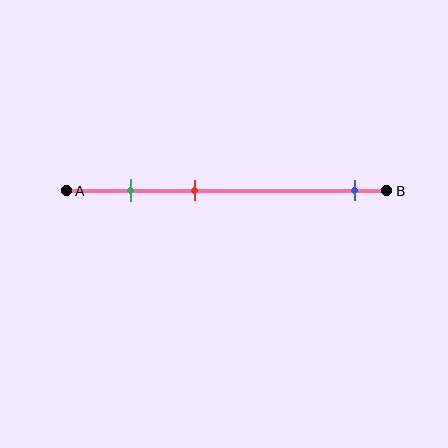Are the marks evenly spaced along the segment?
No, the marks are not evenly spaced.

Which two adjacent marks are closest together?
The green and red marks are the closest adjacent pair.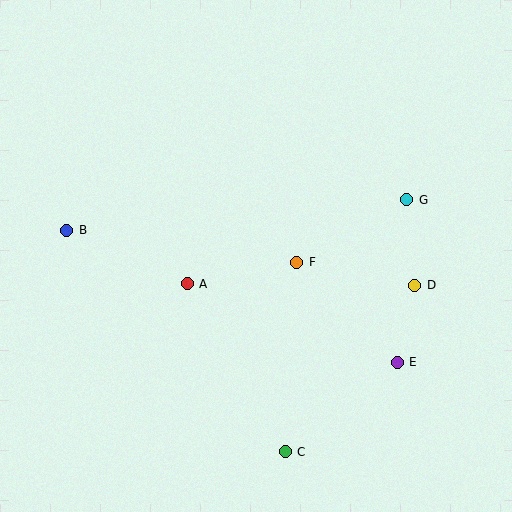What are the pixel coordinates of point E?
Point E is at (397, 362).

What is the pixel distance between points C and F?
The distance between C and F is 190 pixels.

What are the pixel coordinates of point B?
Point B is at (67, 230).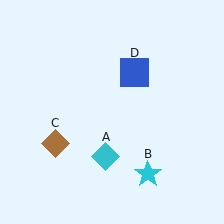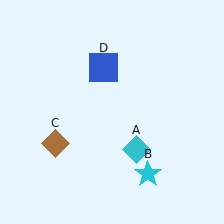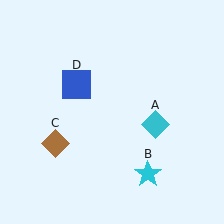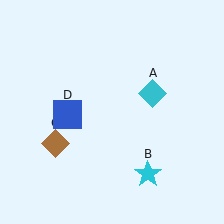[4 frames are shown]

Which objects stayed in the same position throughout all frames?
Cyan star (object B) and brown diamond (object C) remained stationary.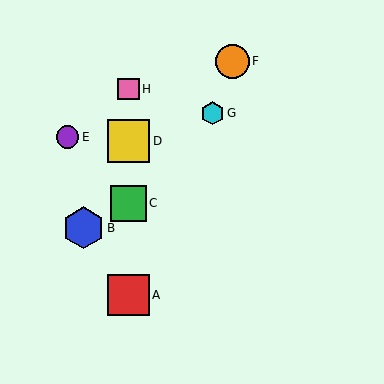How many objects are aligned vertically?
4 objects (A, C, D, H) are aligned vertically.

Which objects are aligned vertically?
Objects A, C, D, H are aligned vertically.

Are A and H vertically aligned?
Yes, both are at x≈129.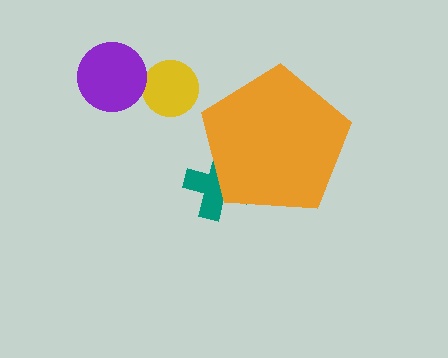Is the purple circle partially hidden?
No, the purple circle is fully visible.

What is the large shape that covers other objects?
An orange pentagon.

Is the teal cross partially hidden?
Yes, the teal cross is partially hidden behind the orange pentagon.